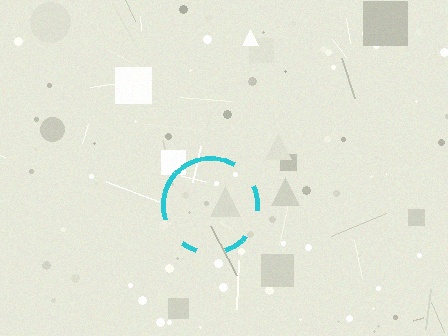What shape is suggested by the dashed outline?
The dashed outline suggests a circle.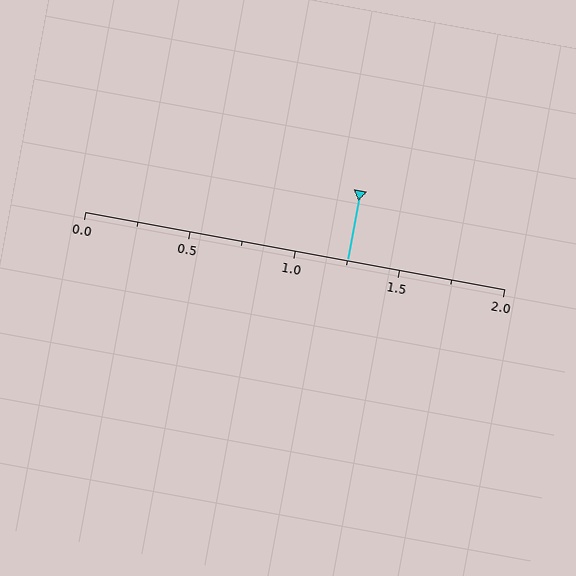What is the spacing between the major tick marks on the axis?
The major ticks are spaced 0.5 apart.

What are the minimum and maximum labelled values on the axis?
The axis runs from 0.0 to 2.0.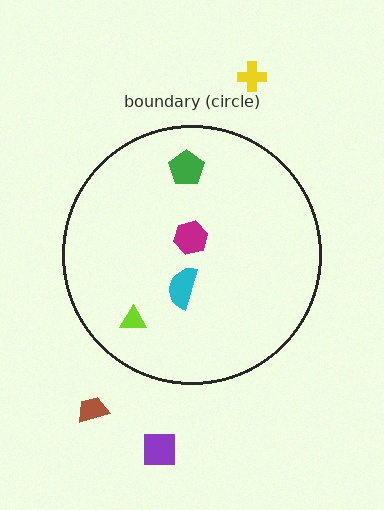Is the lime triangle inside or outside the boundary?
Inside.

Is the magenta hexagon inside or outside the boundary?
Inside.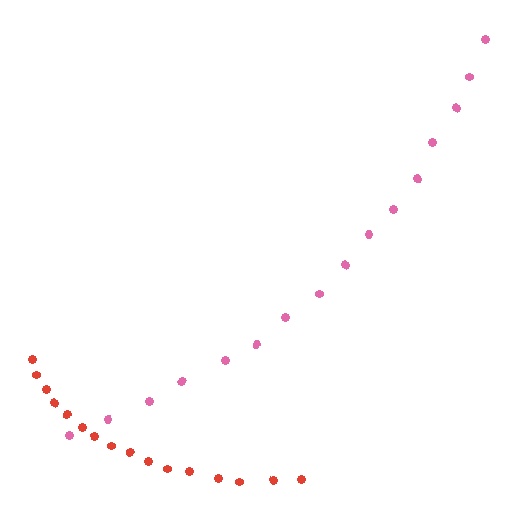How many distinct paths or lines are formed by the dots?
There are 2 distinct paths.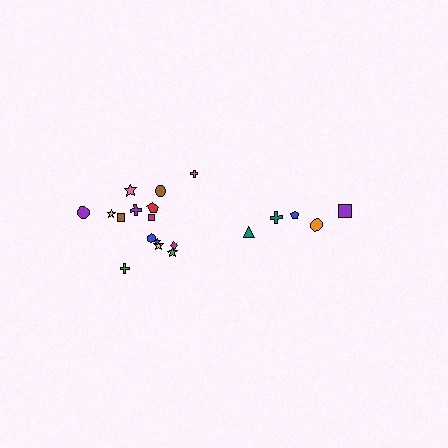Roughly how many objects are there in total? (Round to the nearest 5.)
Roughly 20 objects in total.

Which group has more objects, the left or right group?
The left group.